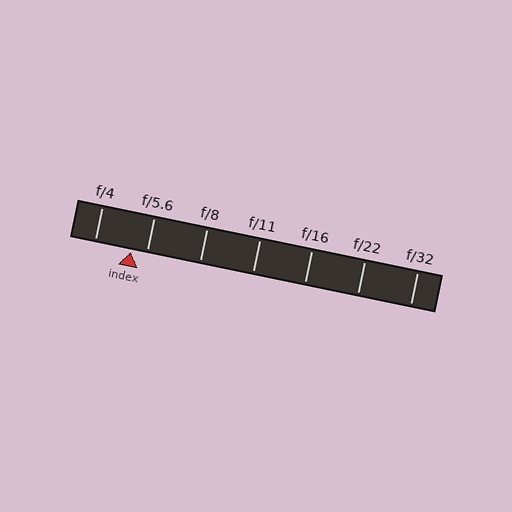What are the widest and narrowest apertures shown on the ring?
The widest aperture shown is f/4 and the narrowest is f/32.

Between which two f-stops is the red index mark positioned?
The index mark is between f/4 and f/5.6.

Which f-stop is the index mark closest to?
The index mark is closest to f/5.6.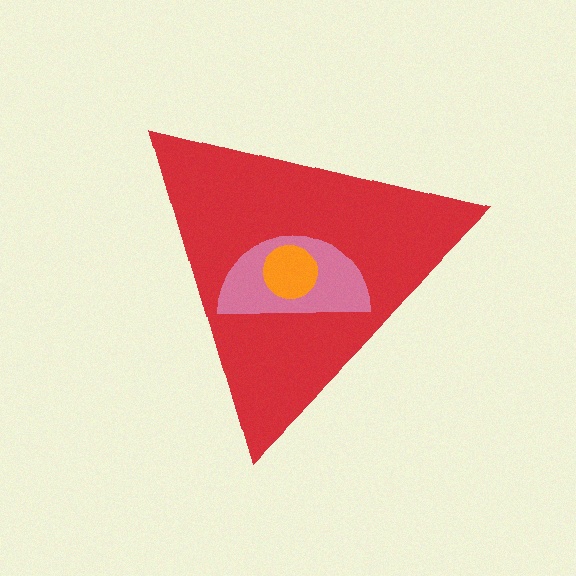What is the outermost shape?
The red triangle.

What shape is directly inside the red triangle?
The pink semicircle.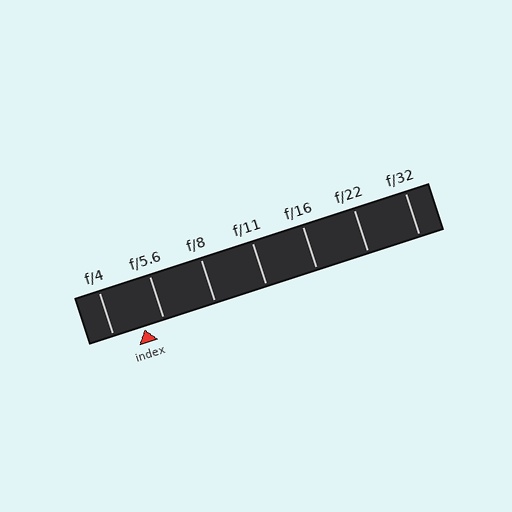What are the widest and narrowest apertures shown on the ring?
The widest aperture shown is f/4 and the narrowest is f/32.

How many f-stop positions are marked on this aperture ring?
There are 7 f-stop positions marked.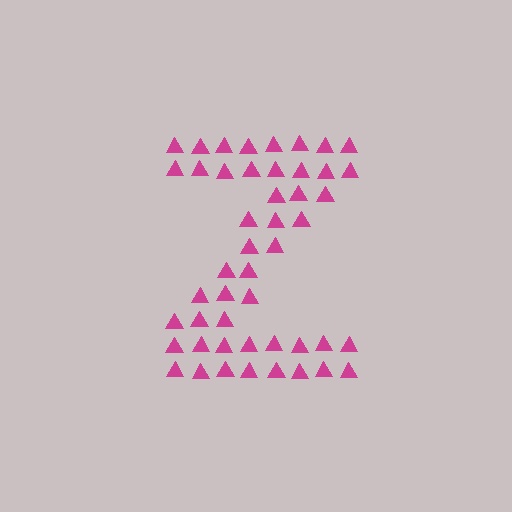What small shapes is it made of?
It is made of small triangles.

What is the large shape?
The large shape is the letter Z.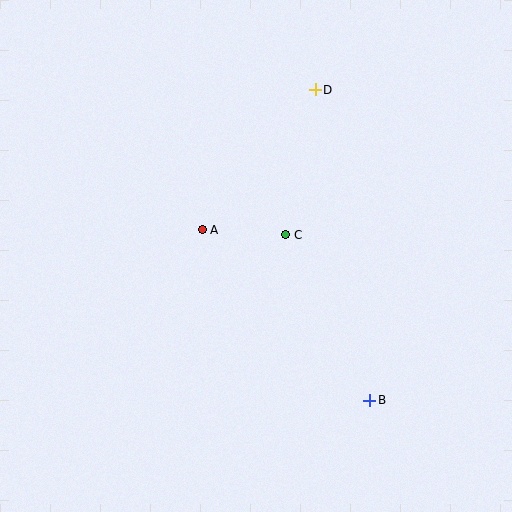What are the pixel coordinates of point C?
Point C is at (286, 235).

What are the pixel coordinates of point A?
Point A is at (202, 230).